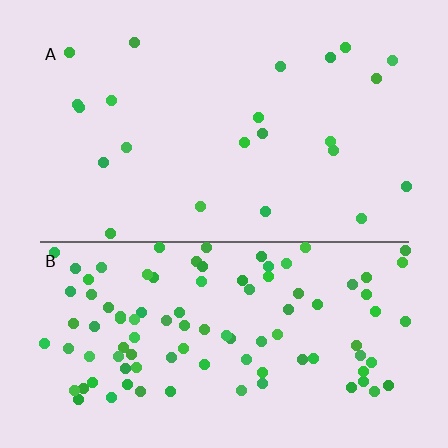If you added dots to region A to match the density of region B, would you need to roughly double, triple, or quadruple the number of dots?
Approximately quadruple.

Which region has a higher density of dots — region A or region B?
B (the bottom).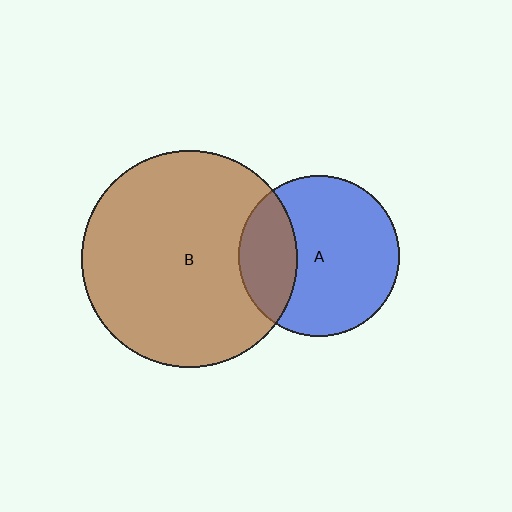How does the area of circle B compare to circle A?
Approximately 1.8 times.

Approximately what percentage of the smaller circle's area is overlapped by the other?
Approximately 25%.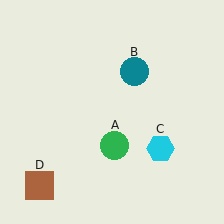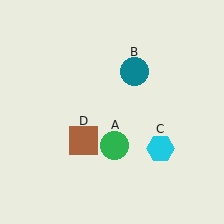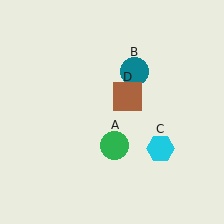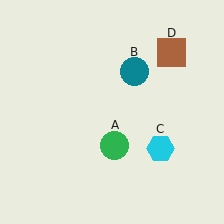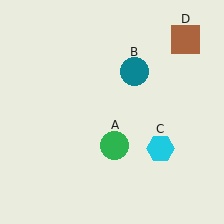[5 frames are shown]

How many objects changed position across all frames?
1 object changed position: brown square (object D).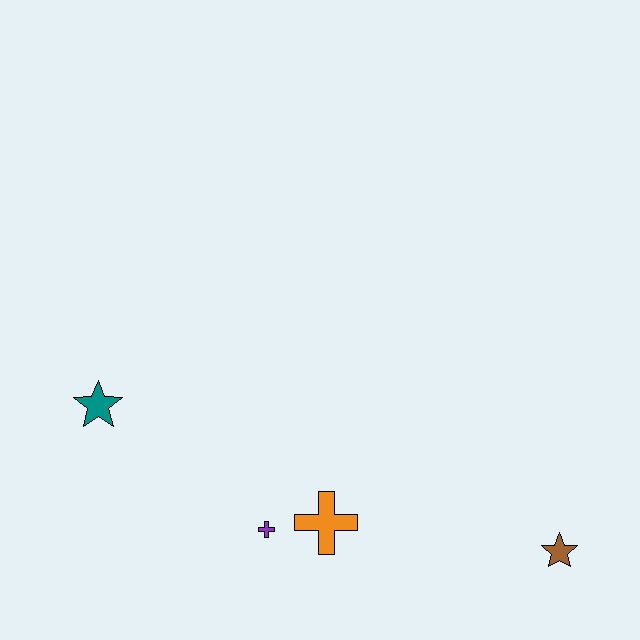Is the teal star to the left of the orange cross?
Yes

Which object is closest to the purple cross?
The orange cross is closest to the purple cross.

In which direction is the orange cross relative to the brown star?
The orange cross is to the left of the brown star.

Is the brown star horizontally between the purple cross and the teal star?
No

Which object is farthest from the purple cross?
The brown star is farthest from the purple cross.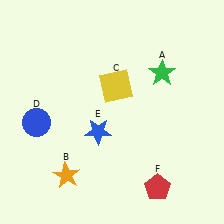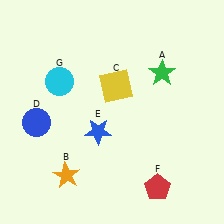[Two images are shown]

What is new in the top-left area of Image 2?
A cyan circle (G) was added in the top-left area of Image 2.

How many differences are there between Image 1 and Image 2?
There is 1 difference between the two images.